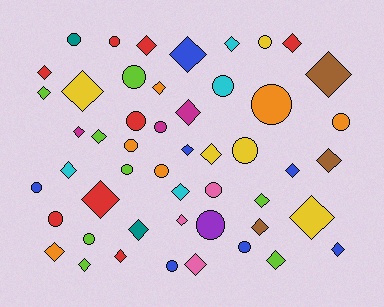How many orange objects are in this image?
There are 6 orange objects.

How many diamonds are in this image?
There are 30 diamonds.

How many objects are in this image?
There are 50 objects.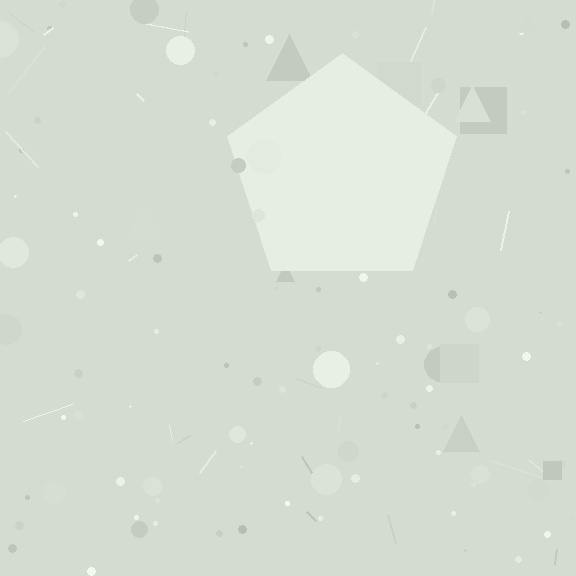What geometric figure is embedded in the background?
A pentagon is embedded in the background.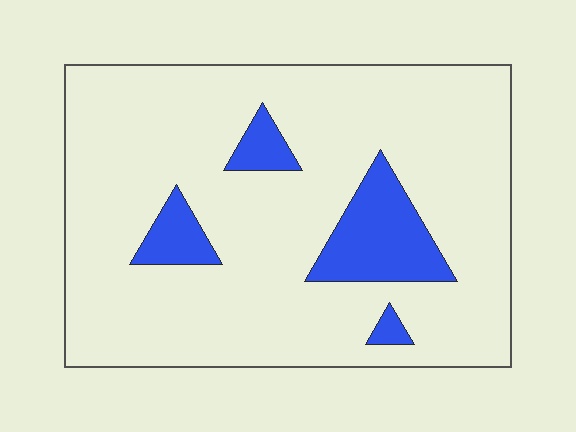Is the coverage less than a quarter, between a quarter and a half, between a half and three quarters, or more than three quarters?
Less than a quarter.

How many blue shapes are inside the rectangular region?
4.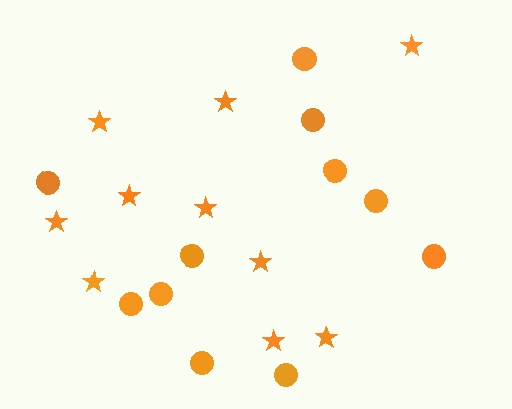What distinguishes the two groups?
There are 2 groups: one group of stars (10) and one group of circles (11).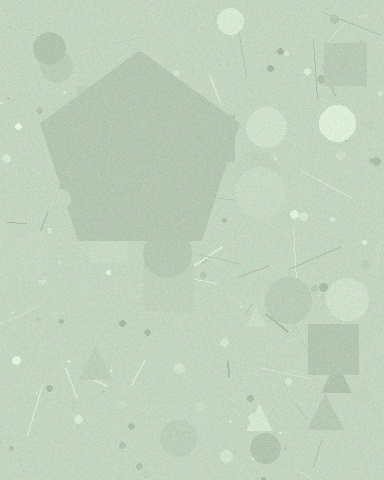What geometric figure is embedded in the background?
A pentagon is embedded in the background.